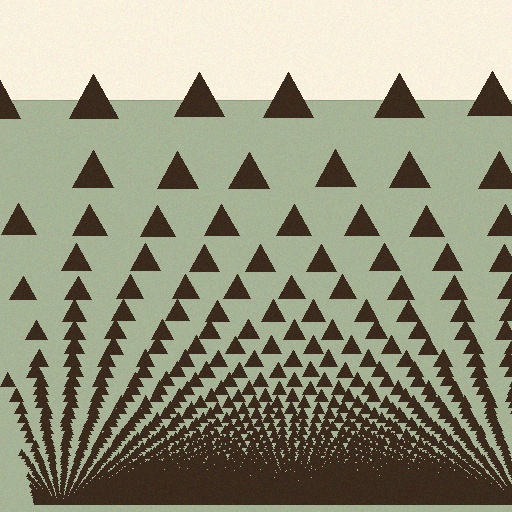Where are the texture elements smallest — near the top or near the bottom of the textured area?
Near the bottom.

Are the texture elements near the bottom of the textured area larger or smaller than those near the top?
Smaller. The gradient is inverted — elements near the bottom are smaller and denser.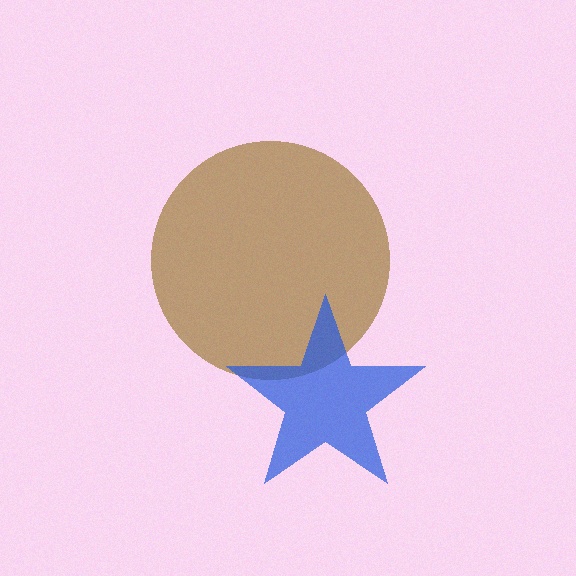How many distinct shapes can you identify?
There are 2 distinct shapes: a brown circle, a blue star.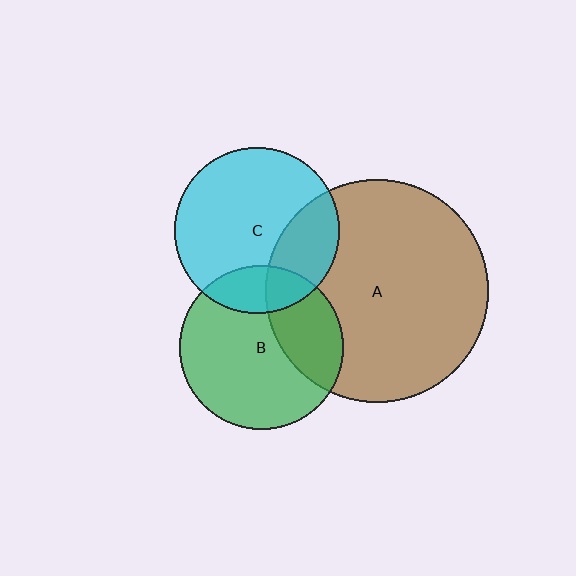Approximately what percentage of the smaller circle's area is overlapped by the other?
Approximately 30%.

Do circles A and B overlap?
Yes.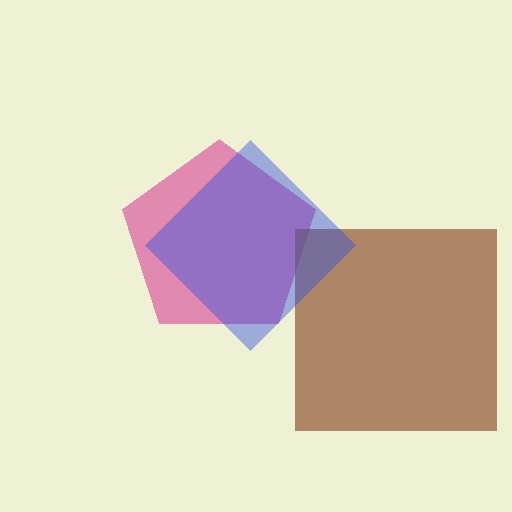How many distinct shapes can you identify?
There are 3 distinct shapes: a magenta pentagon, a brown square, a blue diamond.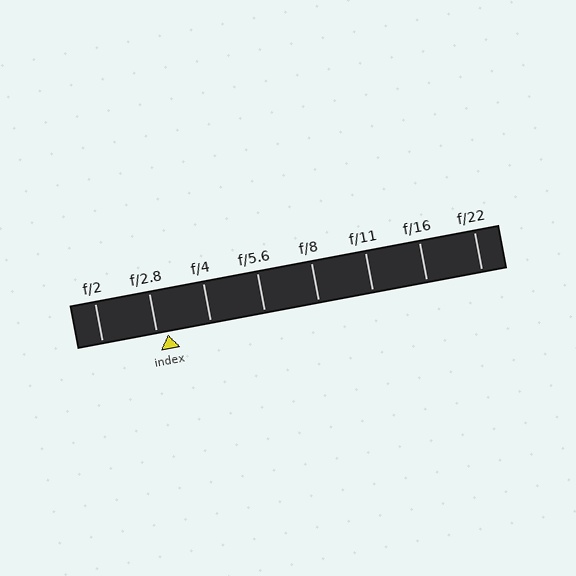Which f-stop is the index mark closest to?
The index mark is closest to f/2.8.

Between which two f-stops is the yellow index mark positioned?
The index mark is between f/2.8 and f/4.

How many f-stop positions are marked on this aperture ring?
There are 8 f-stop positions marked.